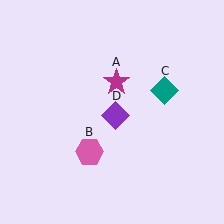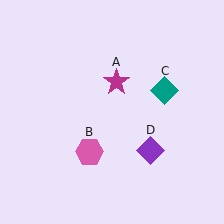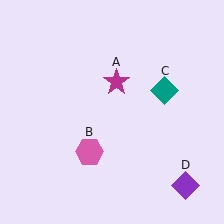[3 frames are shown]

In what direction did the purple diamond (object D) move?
The purple diamond (object D) moved down and to the right.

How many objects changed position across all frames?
1 object changed position: purple diamond (object D).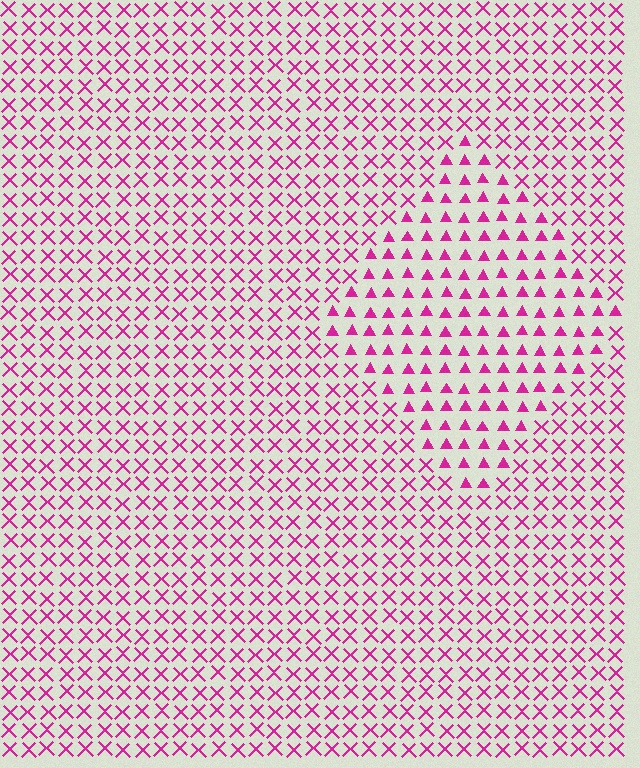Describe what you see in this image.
The image is filled with small magenta elements arranged in a uniform grid. A diamond-shaped region contains triangles, while the surrounding area contains X marks. The boundary is defined purely by the change in element shape.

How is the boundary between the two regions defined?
The boundary is defined by a change in element shape: triangles inside vs. X marks outside. All elements share the same color and spacing.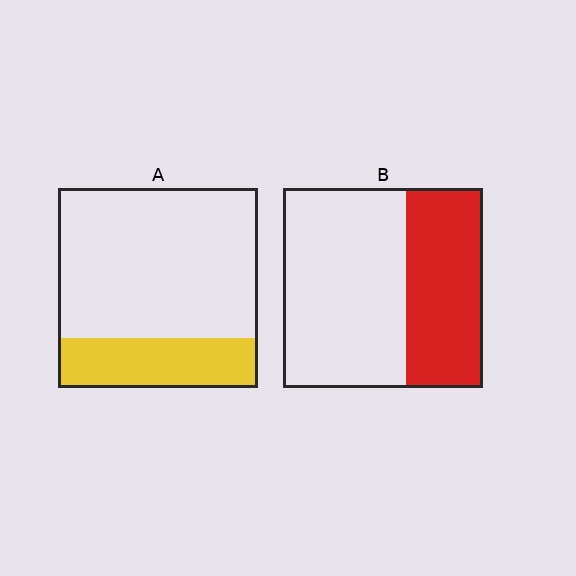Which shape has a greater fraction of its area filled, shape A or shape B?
Shape B.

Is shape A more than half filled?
No.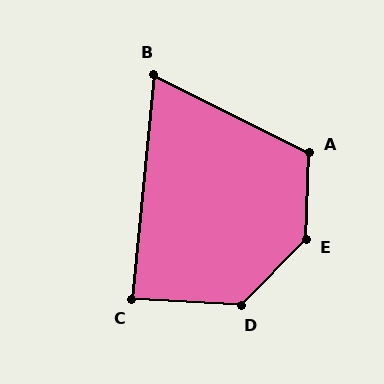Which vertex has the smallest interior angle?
B, at approximately 69 degrees.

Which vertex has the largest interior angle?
E, at approximately 137 degrees.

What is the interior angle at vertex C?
Approximately 87 degrees (approximately right).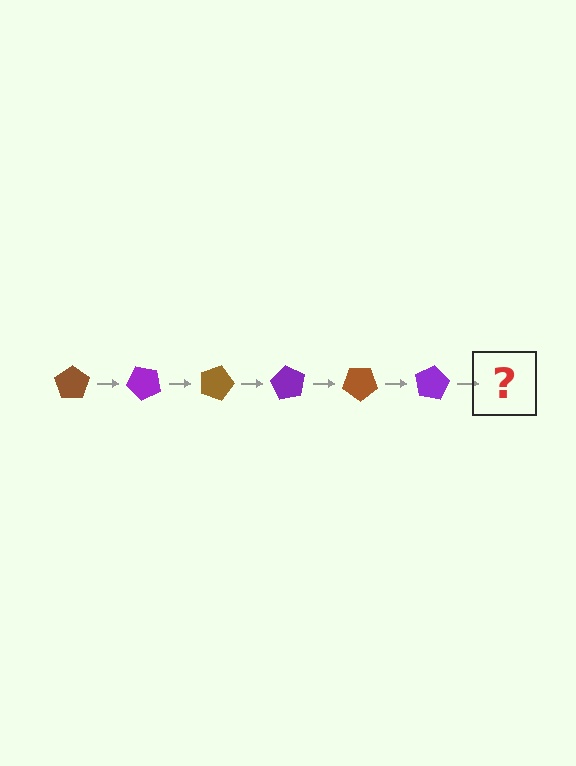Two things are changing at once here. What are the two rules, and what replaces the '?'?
The two rules are that it rotates 45 degrees each step and the color cycles through brown and purple. The '?' should be a brown pentagon, rotated 270 degrees from the start.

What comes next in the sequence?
The next element should be a brown pentagon, rotated 270 degrees from the start.